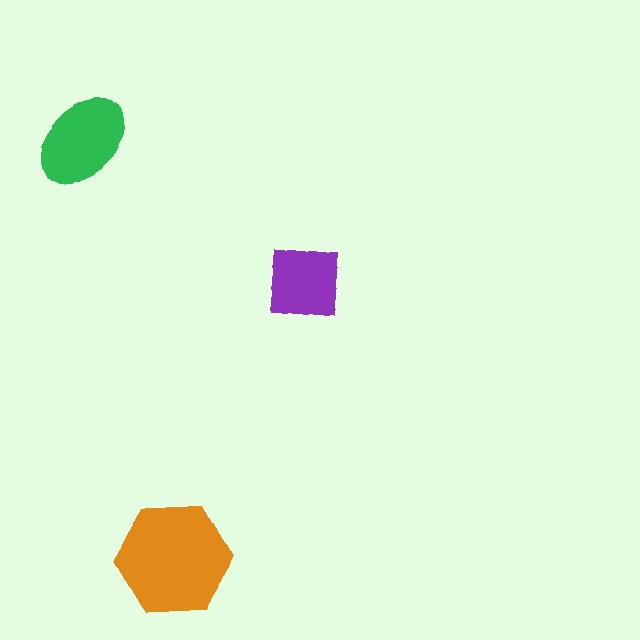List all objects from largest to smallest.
The orange hexagon, the green ellipse, the purple square.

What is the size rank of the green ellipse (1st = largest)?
2nd.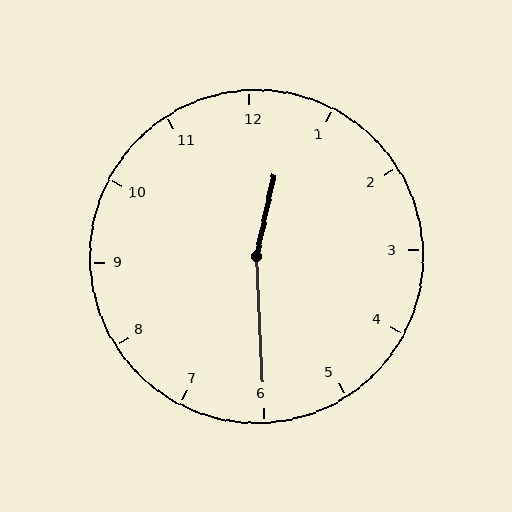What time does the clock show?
12:30.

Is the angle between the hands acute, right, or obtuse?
It is obtuse.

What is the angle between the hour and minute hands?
Approximately 165 degrees.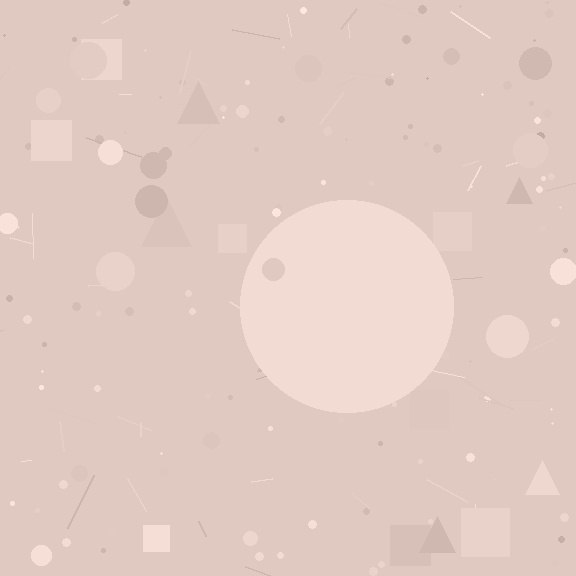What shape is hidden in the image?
A circle is hidden in the image.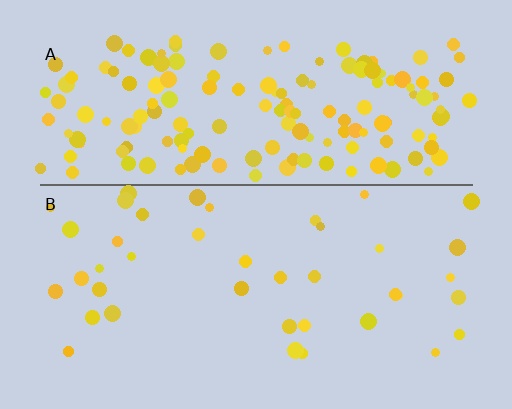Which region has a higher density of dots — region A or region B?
A (the top).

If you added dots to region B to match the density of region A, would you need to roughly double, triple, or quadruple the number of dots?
Approximately quadruple.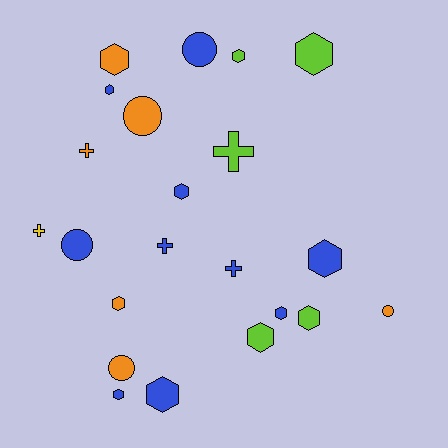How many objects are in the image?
There are 22 objects.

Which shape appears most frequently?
Hexagon, with 12 objects.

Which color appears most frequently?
Blue, with 10 objects.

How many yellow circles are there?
There are no yellow circles.